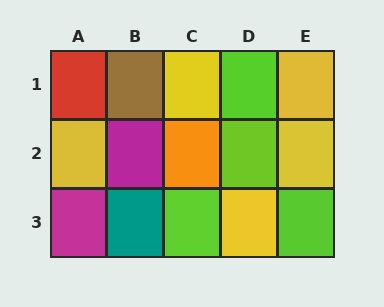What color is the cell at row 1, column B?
Brown.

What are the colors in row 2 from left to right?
Yellow, magenta, orange, lime, yellow.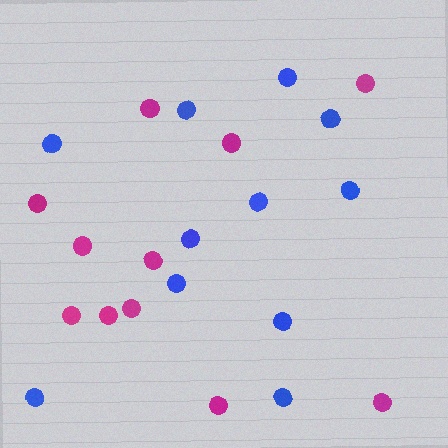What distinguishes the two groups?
There are 2 groups: one group of blue circles (11) and one group of magenta circles (11).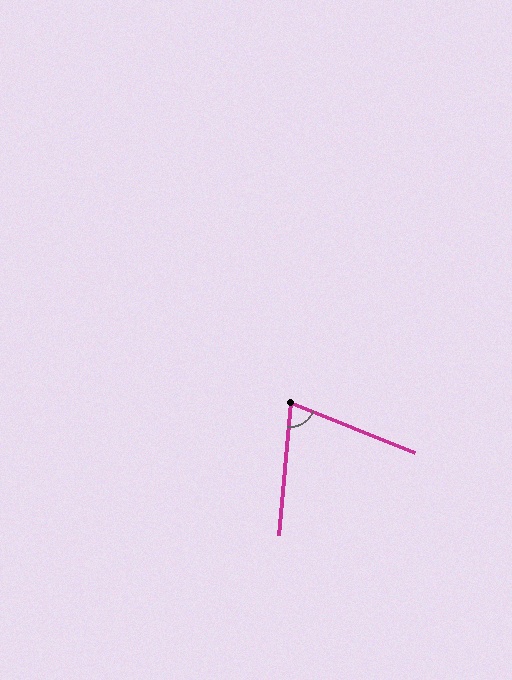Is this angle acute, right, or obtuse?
It is acute.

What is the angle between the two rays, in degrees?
Approximately 73 degrees.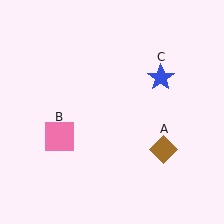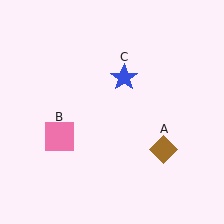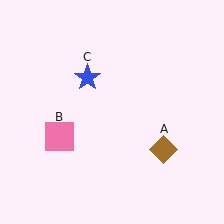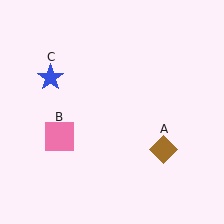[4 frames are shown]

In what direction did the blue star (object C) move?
The blue star (object C) moved left.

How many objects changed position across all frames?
1 object changed position: blue star (object C).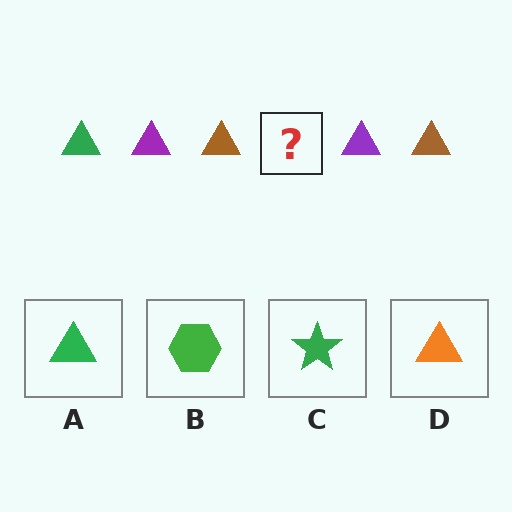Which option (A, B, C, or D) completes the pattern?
A.